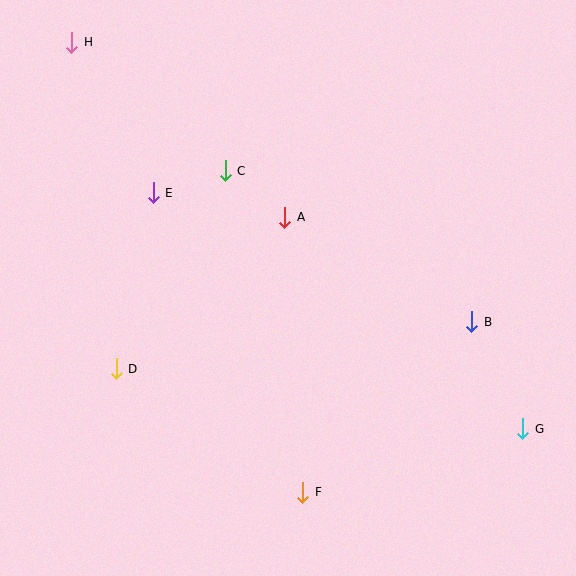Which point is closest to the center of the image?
Point A at (285, 217) is closest to the center.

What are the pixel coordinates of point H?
Point H is at (72, 42).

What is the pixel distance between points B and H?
The distance between B and H is 488 pixels.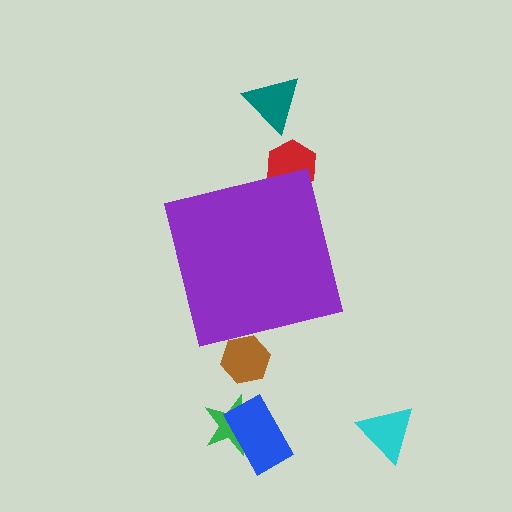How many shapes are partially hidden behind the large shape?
2 shapes are partially hidden.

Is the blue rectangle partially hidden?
No, the blue rectangle is fully visible.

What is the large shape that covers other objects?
A purple square.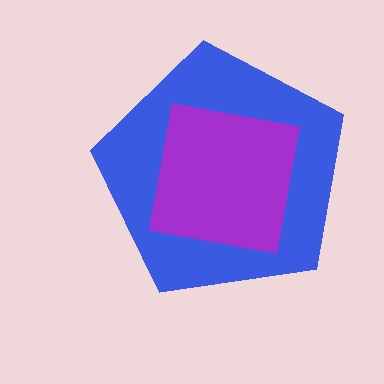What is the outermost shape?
The blue pentagon.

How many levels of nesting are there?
2.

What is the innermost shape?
The purple square.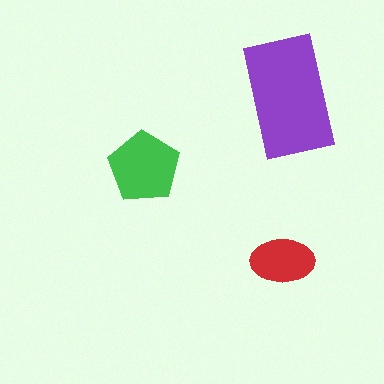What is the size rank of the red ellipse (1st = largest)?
3rd.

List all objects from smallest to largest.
The red ellipse, the green pentagon, the purple rectangle.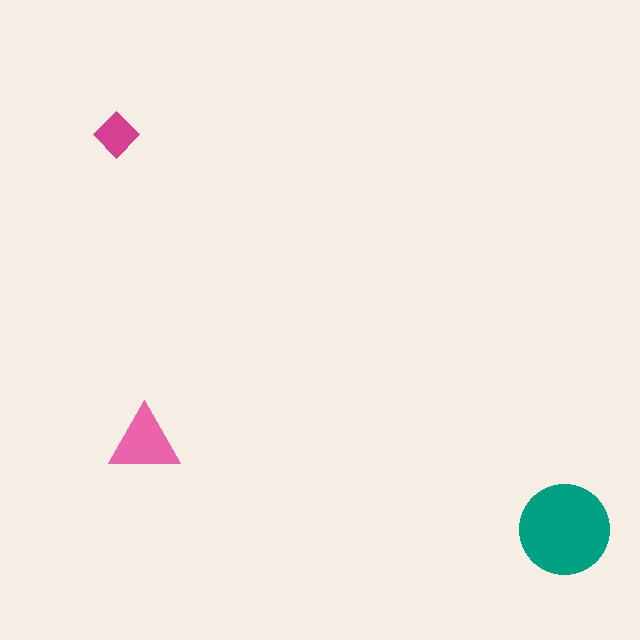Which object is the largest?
The teal circle.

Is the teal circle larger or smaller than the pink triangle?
Larger.